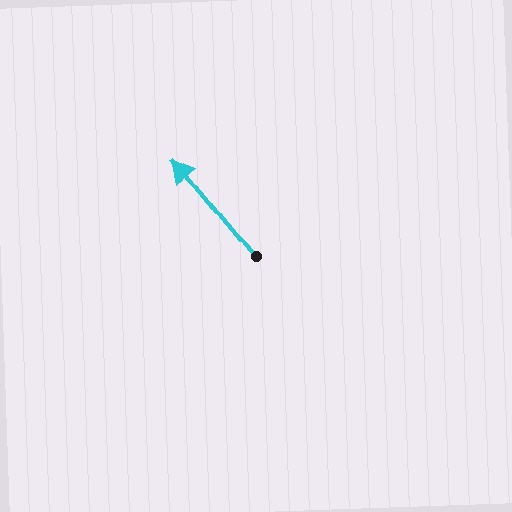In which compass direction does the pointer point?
Northwest.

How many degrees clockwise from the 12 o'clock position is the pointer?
Approximately 321 degrees.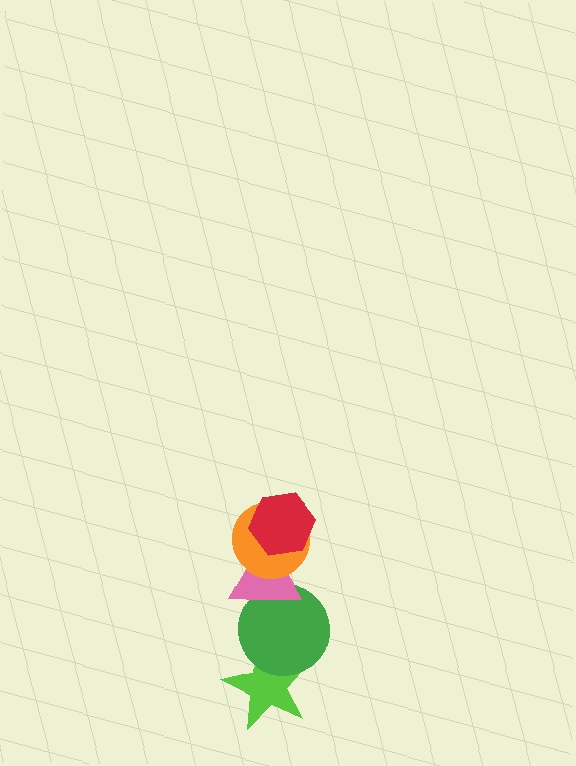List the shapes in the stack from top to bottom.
From top to bottom: the red hexagon, the orange circle, the pink triangle, the green circle, the lime star.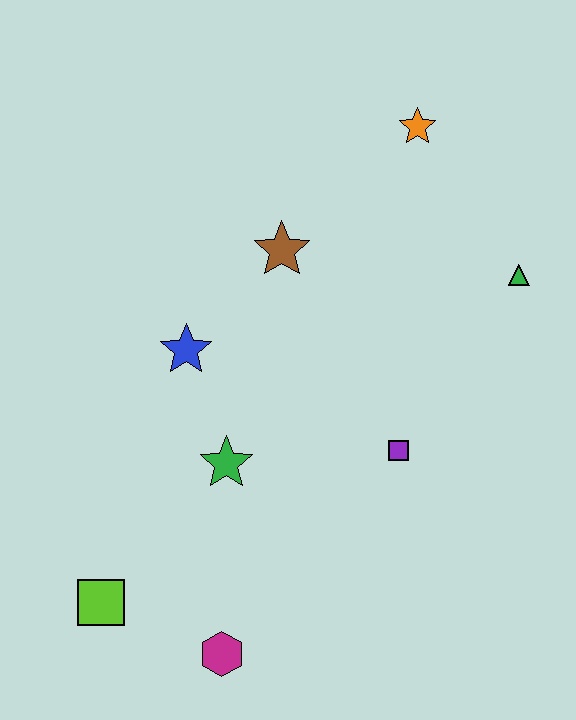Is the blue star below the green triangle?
Yes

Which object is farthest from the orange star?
The lime square is farthest from the orange star.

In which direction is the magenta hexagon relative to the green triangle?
The magenta hexagon is below the green triangle.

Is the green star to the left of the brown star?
Yes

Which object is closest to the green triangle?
The orange star is closest to the green triangle.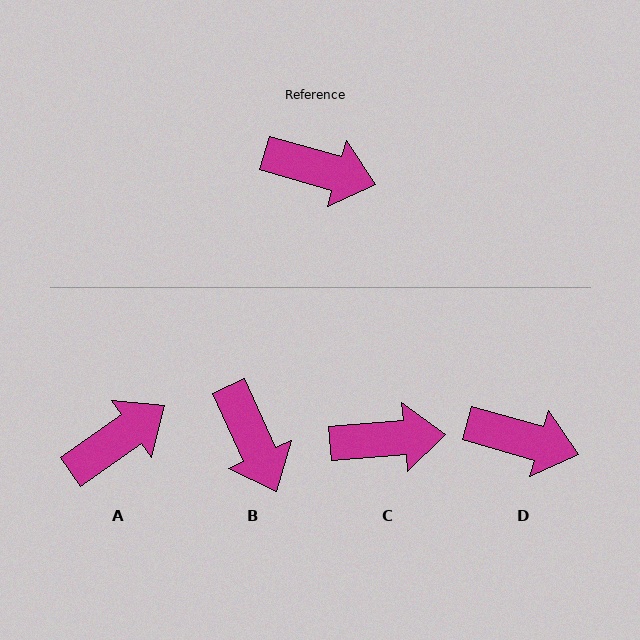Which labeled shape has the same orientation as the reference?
D.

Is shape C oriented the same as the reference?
No, it is off by about 21 degrees.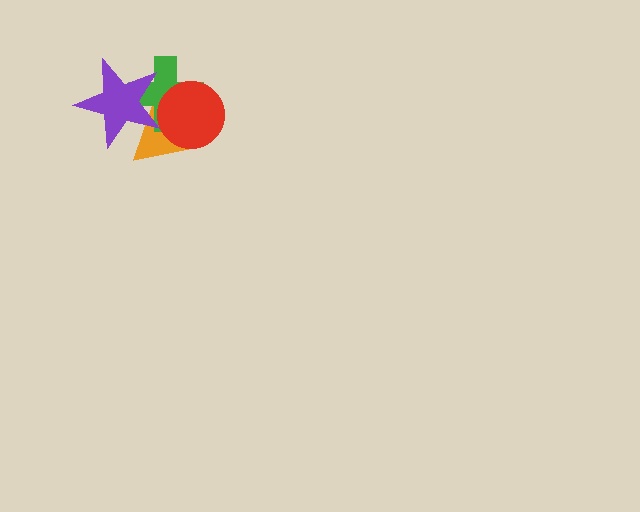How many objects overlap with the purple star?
3 objects overlap with the purple star.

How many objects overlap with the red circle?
3 objects overlap with the red circle.